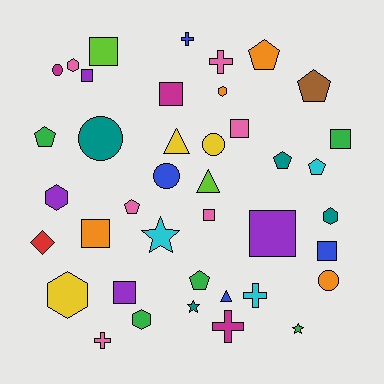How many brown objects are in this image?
There is 1 brown object.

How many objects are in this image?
There are 40 objects.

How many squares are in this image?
There are 10 squares.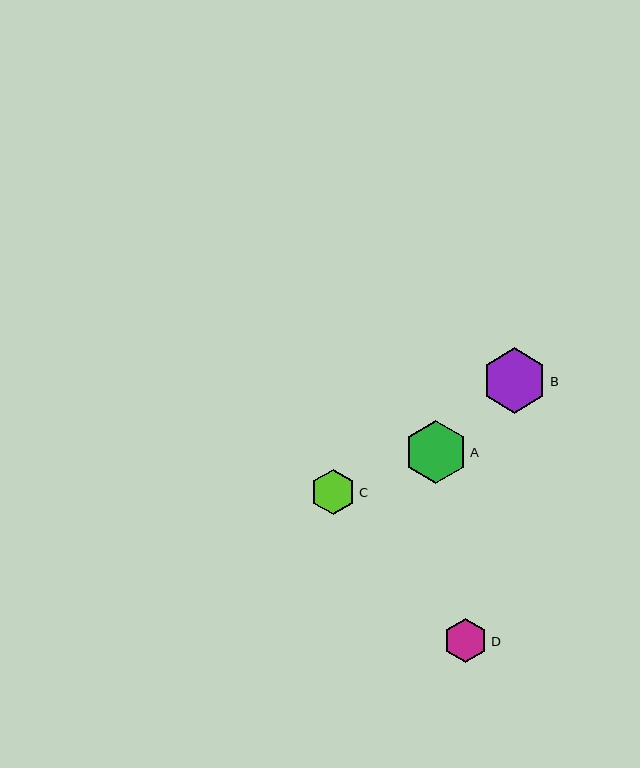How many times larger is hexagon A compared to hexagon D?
Hexagon A is approximately 1.4 times the size of hexagon D.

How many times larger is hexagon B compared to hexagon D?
Hexagon B is approximately 1.5 times the size of hexagon D.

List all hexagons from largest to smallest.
From largest to smallest: B, A, C, D.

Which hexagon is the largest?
Hexagon B is the largest with a size of approximately 65 pixels.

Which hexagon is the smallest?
Hexagon D is the smallest with a size of approximately 44 pixels.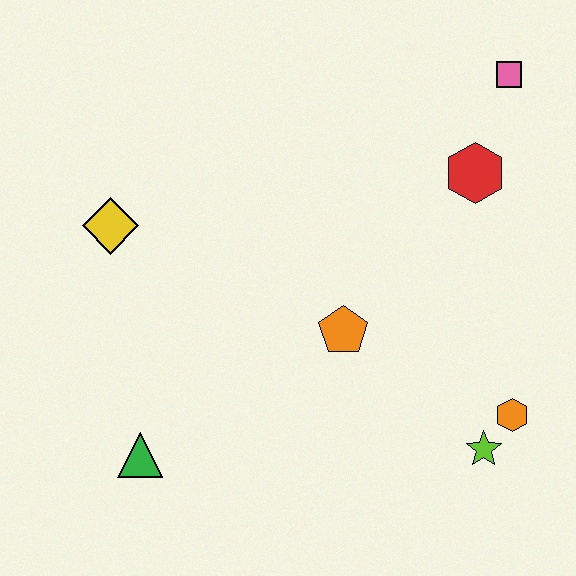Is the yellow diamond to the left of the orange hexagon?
Yes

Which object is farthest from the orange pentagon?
The pink square is farthest from the orange pentagon.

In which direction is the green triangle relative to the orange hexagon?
The green triangle is to the left of the orange hexagon.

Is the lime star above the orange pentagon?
No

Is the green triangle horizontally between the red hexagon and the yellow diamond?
Yes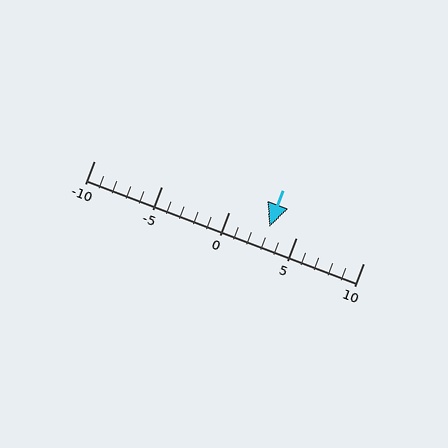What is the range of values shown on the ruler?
The ruler shows values from -10 to 10.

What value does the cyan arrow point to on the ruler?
The cyan arrow points to approximately 3.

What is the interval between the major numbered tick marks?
The major tick marks are spaced 5 units apart.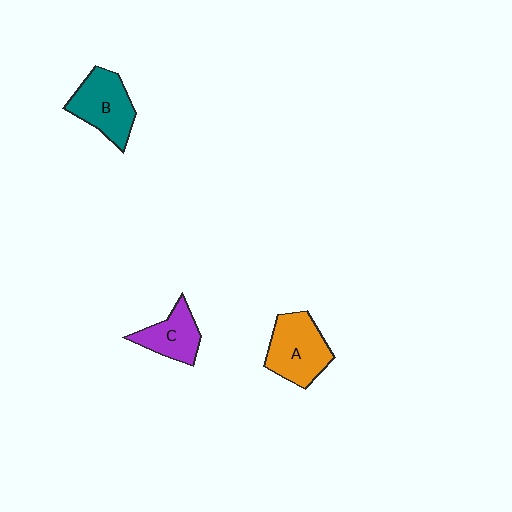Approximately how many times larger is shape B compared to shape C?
Approximately 1.4 times.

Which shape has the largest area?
Shape A (orange).